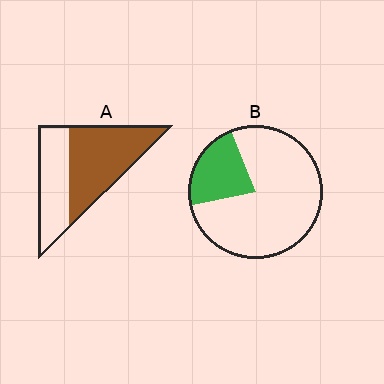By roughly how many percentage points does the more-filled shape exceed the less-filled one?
By roughly 35 percentage points (A over B).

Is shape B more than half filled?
No.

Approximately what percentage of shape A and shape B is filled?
A is approximately 60% and B is approximately 20%.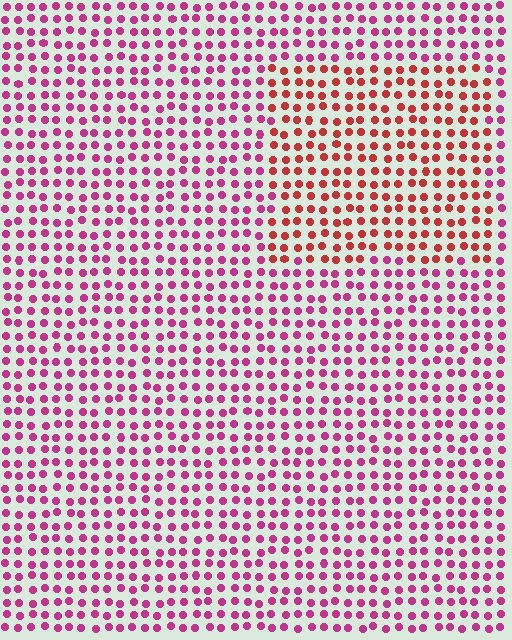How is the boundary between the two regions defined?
The boundary is defined purely by a slight shift in hue (about 37 degrees). Spacing, size, and orientation are identical on both sides.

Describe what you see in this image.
The image is filled with small magenta elements in a uniform arrangement. A rectangle-shaped region is visible where the elements are tinted to a slightly different hue, forming a subtle color boundary.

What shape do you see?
I see a rectangle.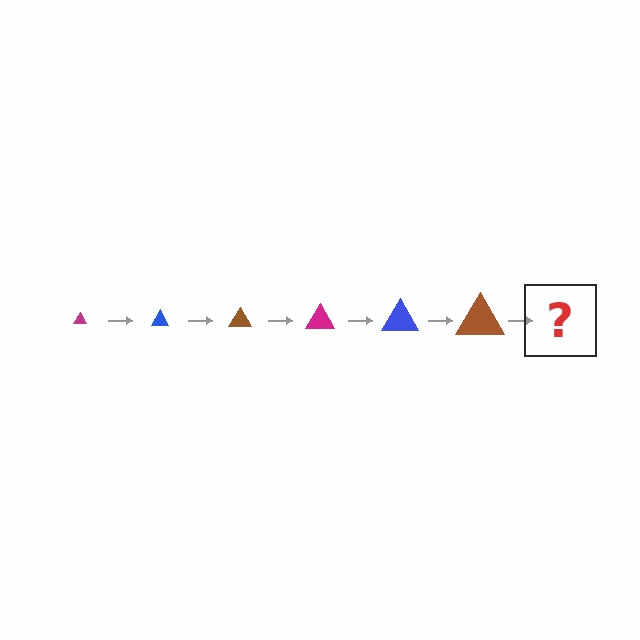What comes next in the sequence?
The next element should be a magenta triangle, larger than the previous one.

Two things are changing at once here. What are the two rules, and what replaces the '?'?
The two rules are that the triangle grows larger each step and the color cycles through magenta, blue, and brown. The '?' should be a magenta triangle, larger than the previous one.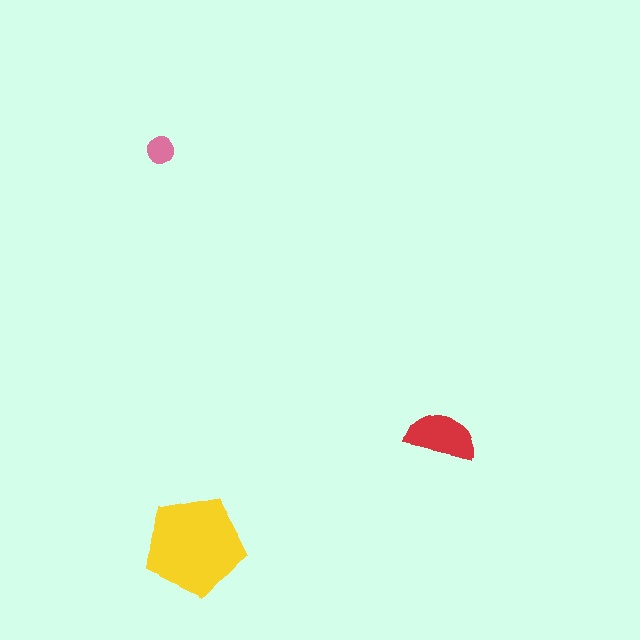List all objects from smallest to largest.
The pink circle, the red semicircle, the yellow pentagon.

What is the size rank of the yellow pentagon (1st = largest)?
1st.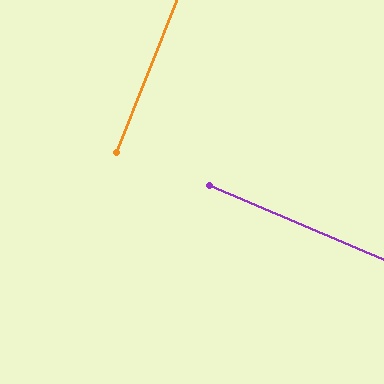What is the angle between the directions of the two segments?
Approximately 89 degrees.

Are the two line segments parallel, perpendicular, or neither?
Perpendicular — they meet at approximately 89°.